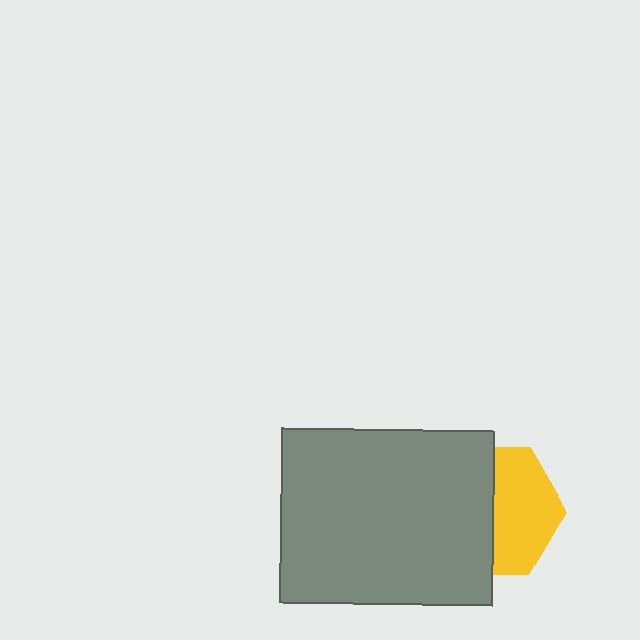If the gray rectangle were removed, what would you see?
You would see the complete yellow hexagon.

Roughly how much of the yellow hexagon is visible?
About half of it is visible (roughly 49%).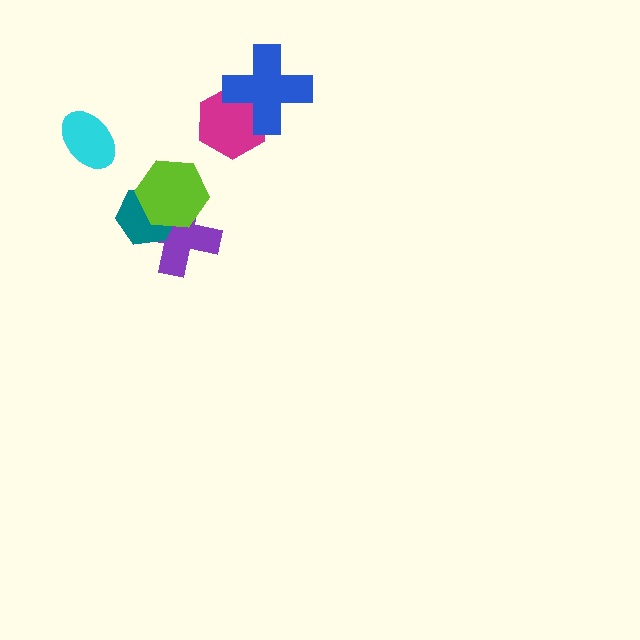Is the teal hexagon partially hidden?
Yes, it is partially covered by another shape.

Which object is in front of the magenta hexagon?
The blue cross is in front of the magenta hexagon.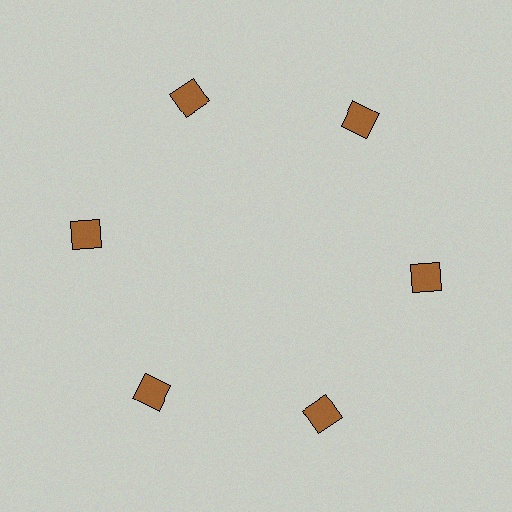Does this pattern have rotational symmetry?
Yes, this pattern has 6-fold rotational symmetry. It looks the same after rotating 60 degrees around the center.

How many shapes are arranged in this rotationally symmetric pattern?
There are 6 shapes, arranged in 6 groups of 1.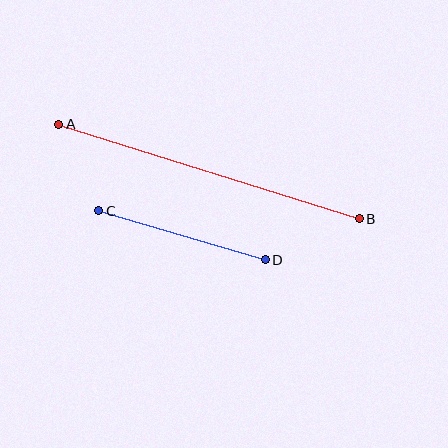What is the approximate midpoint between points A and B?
The midpoint is at approximately (209, 171) pixels.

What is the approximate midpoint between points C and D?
The midpoint is at approximately (182, 235) pixels.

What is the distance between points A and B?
The distance is approximately 315 pixels.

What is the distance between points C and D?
The distance is approximately 174 pixels.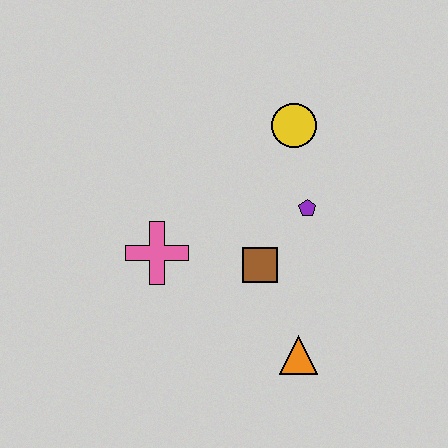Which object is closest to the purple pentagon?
The brown square is closest to the purple pentagon.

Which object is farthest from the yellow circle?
The orange triangle is farthest from the yellow circle.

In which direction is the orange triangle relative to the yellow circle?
The orange triangle is below the yellow circle.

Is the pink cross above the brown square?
Yes